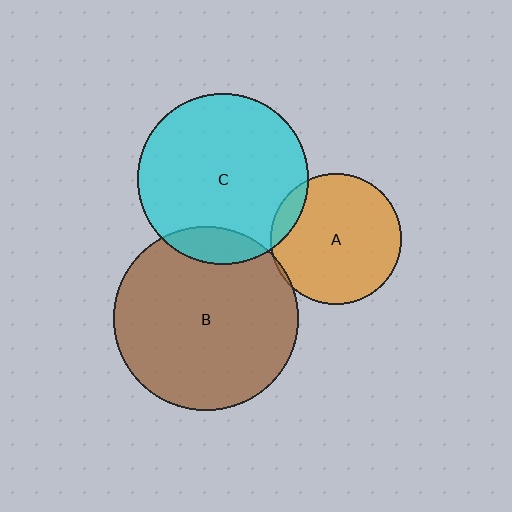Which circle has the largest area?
Circle B (brown).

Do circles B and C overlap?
Yes.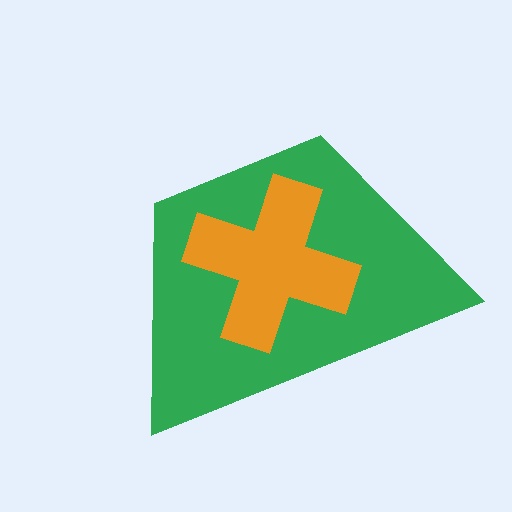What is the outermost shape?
The green trapezoid.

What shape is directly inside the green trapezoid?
The orange cross.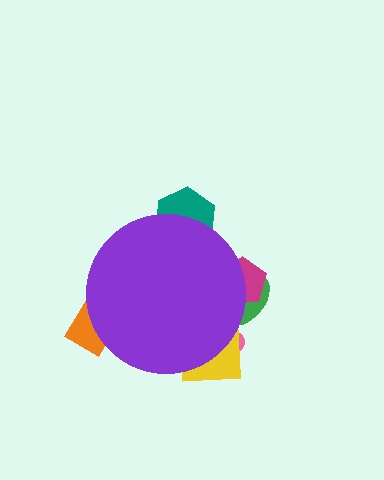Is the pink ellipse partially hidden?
Yes, the pink ellipse is partially hidden behind the purple circle.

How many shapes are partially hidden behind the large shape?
6 shapes are partially hidden.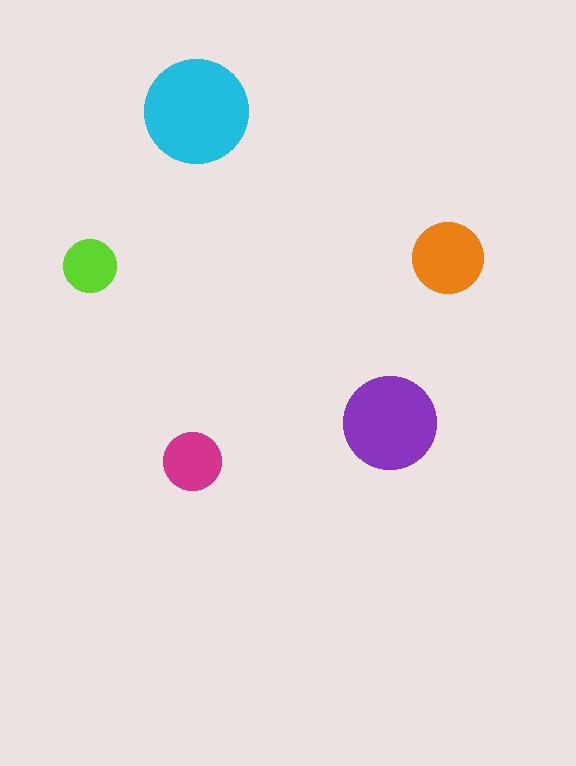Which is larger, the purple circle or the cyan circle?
The cyan one.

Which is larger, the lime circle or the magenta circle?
The magenta one.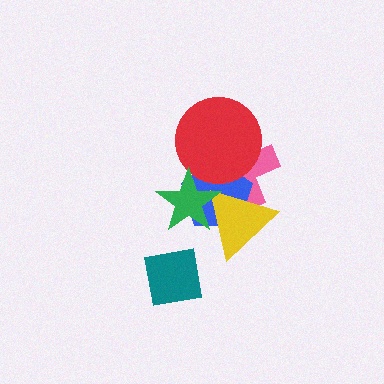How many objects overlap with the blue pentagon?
4 objects overlap with the blue pentagon.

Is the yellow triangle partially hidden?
Yes, it is partially covered by another shape.